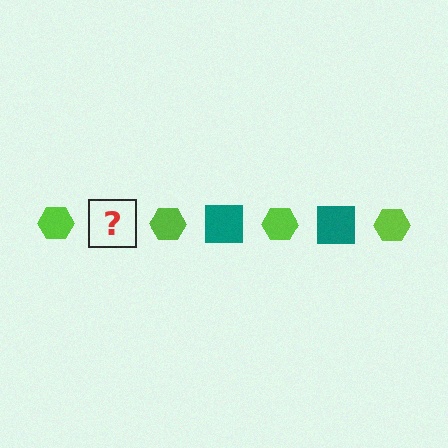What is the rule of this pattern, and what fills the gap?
The rule is that the pattern alternates between lime hexagon and teal square. The gap should be filled with a teal square.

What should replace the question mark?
The question mark should be replaced with a teal square.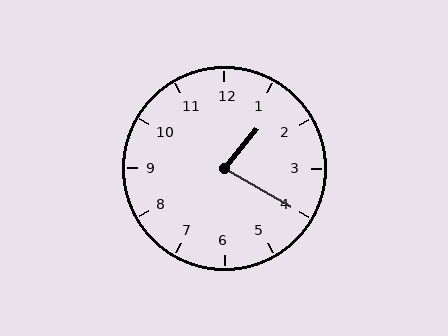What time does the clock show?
1:20.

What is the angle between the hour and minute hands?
Approximately 80 degrees.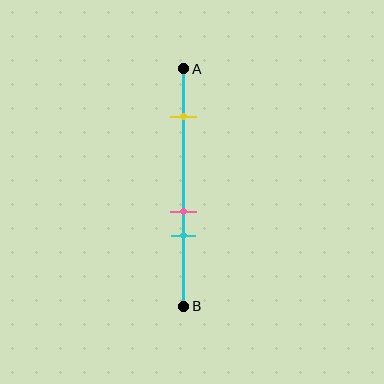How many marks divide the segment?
There are 3 marks dividing the segment.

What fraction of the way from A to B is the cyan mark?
The cyan mark is approximately 70% (0.7) of the way from A to B.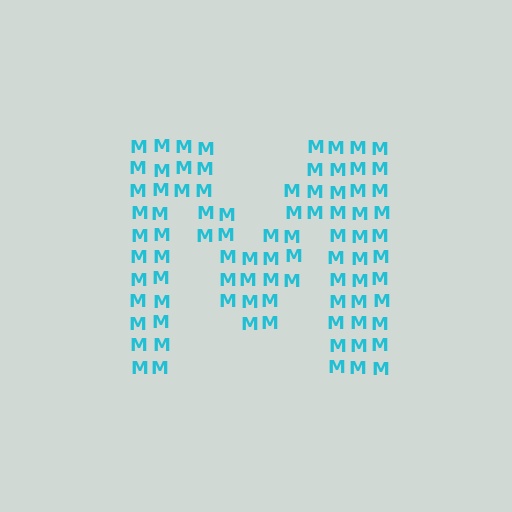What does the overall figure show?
The overall figure shows the letter M.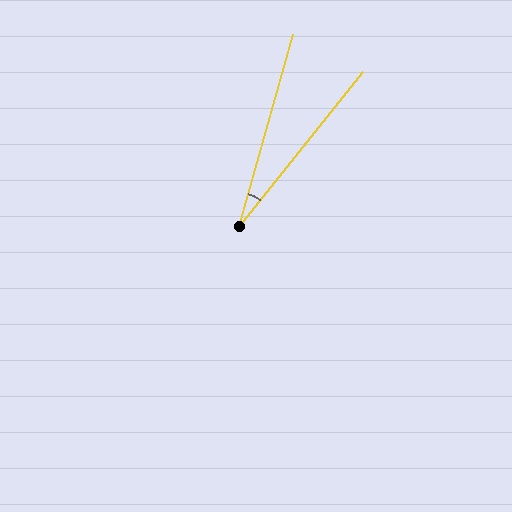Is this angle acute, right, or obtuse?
It is acute.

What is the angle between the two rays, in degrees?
Approximately 23 degrees.